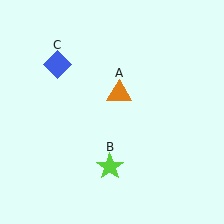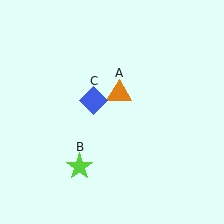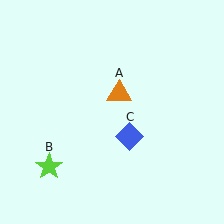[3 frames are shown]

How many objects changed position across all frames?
2 objects changed position: lime star (object B), blue diamond (object C).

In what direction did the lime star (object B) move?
The lime star (object B) moved left.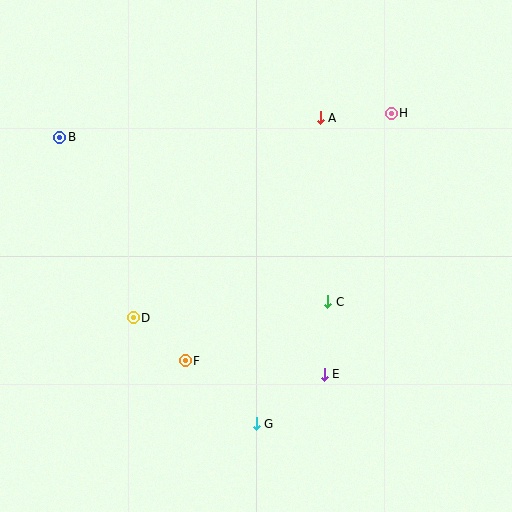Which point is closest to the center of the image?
Point C at (328, 302) is closest to the center.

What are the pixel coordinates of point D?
Point D is at (133, 318).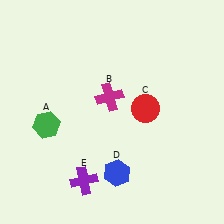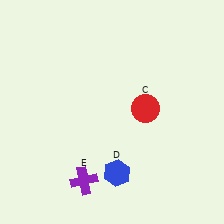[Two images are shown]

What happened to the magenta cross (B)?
The magenta cross (B) was removed in Image 2. It was in the top-left area of Image 1.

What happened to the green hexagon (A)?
The green hexagon (A) was removed in Image 2. It was in the bottom-left area of Image 1.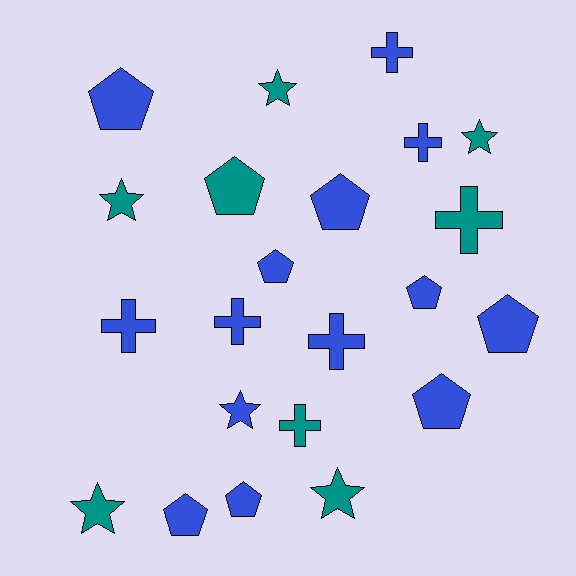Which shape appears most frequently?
Pentagon, with 9 objects.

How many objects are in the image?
There are 22 objects.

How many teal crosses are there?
There are 2 teal crosses.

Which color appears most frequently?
Blue, with 14 objects.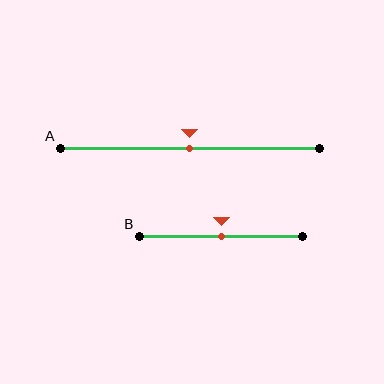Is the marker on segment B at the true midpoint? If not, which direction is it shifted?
Yes, the marker on segment B is at the true midpoint.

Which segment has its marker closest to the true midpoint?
Segment A has its marker closest to the true midpoint.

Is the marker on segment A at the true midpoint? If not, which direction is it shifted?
Yes, the marker on segment A is at the true midpoint.